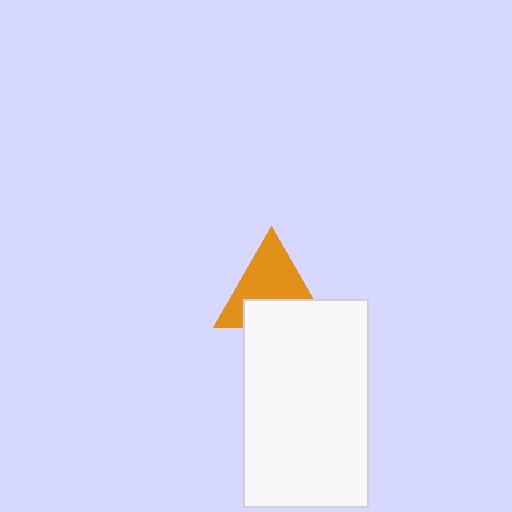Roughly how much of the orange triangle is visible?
About half of it is visible (roughly 63%).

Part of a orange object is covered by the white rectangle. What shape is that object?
It is a triangle.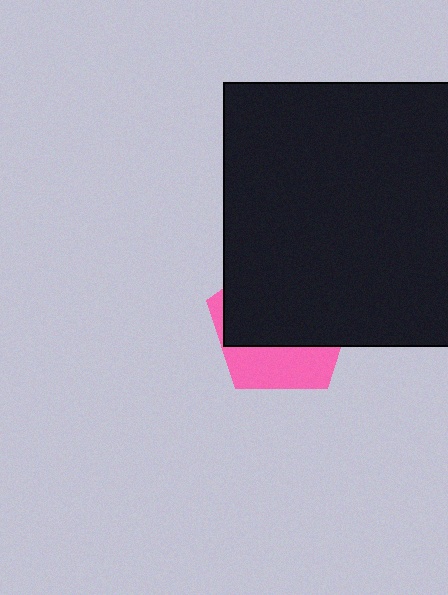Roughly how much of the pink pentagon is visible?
A small part of it is visible (roughly 34%).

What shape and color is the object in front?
The object in front is a black rectangle.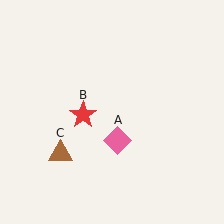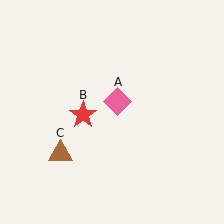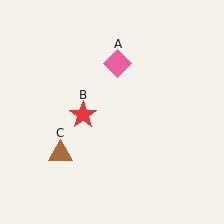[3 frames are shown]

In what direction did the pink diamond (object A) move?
The pink diamond (object A) moved up.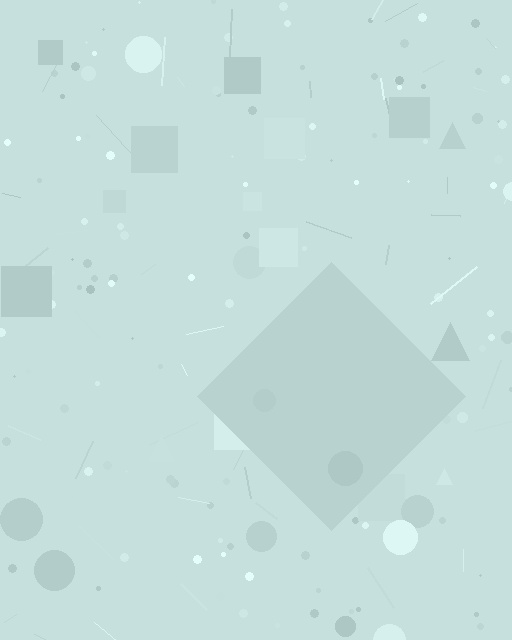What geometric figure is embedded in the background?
A diamond is embedded in the background.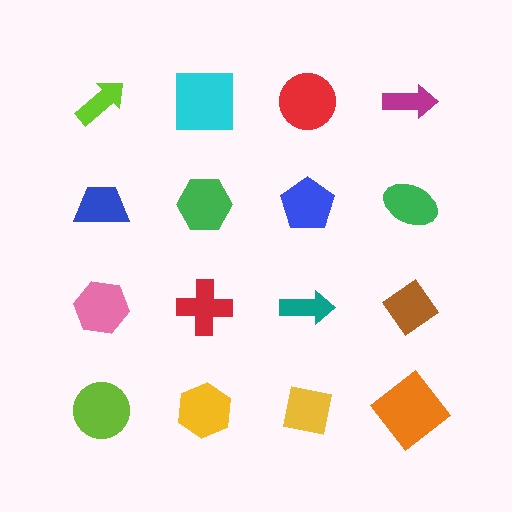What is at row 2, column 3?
A blue pentagon.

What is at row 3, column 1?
A pink hexagon.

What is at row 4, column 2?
A yellow hexagon.